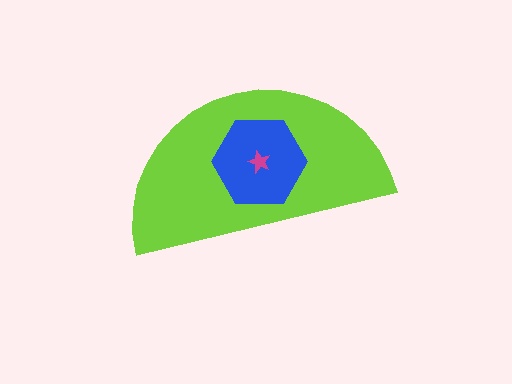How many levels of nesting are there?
3.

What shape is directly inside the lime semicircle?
The blue hexagon.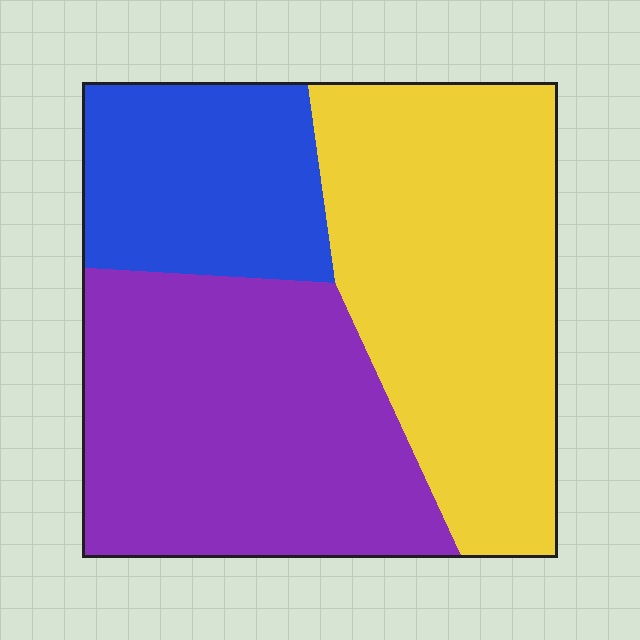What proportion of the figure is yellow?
Yellow takes up about two fifths (2/5) of the figure.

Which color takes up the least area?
Blue, at roughly 20%.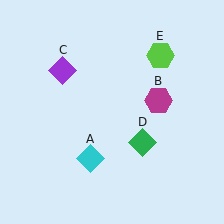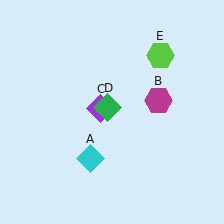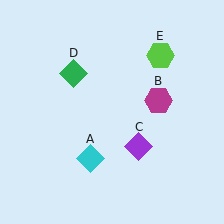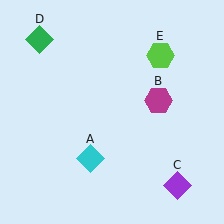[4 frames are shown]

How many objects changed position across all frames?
2 objects changed position: purple diamond (object C), green diamond (object D).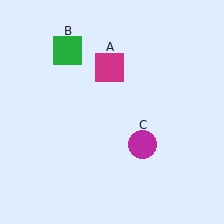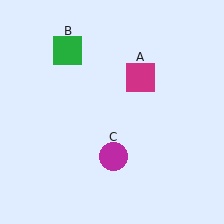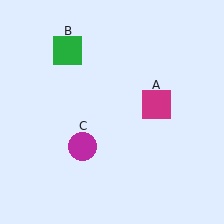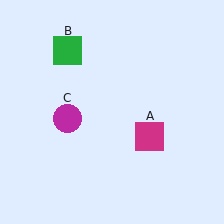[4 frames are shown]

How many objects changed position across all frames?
2 objects changed position: magenta square (object A), magenta circle (object C).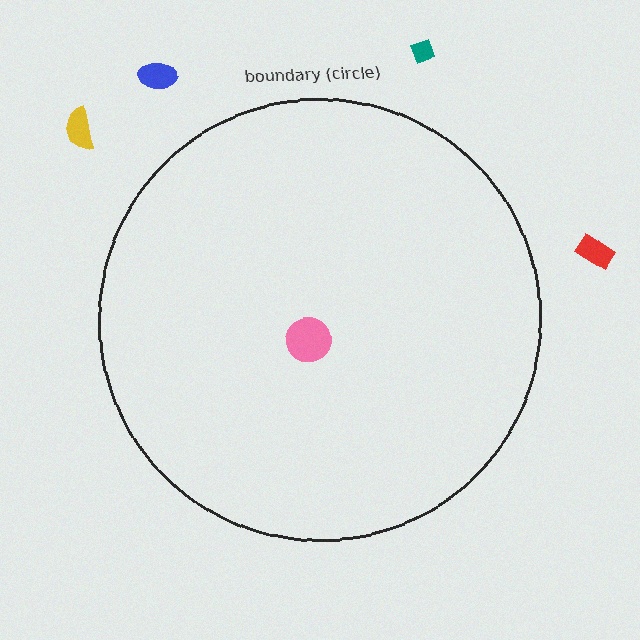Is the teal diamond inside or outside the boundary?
Outside.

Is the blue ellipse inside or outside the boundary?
Outside.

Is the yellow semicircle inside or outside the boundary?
Outside.